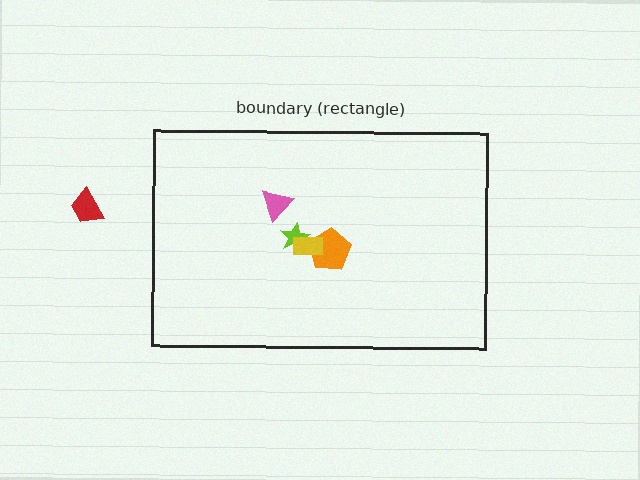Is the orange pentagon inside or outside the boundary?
Inside.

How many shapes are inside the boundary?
4 inside, 1 outside.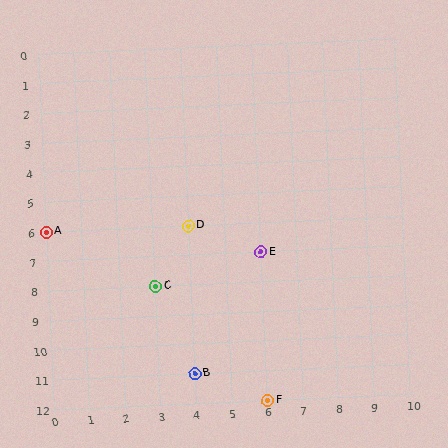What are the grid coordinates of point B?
Point B is at grid coordinates (4, 11).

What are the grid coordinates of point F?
Point F is at grid coordinates (6, 12).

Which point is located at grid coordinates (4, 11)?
Point B is at (4, 11).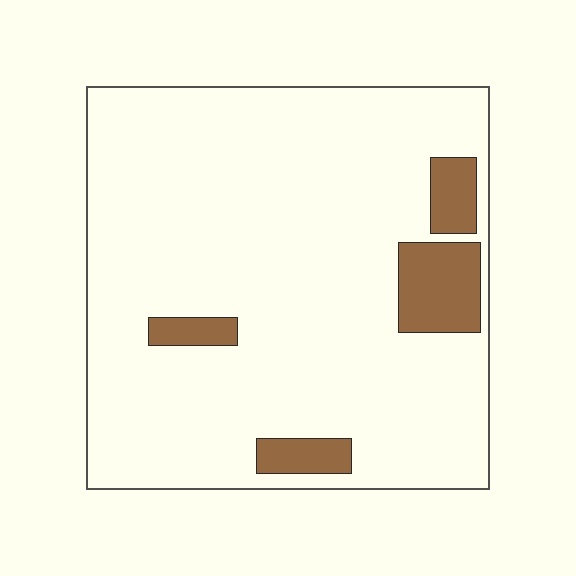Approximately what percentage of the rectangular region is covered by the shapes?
Approximately 10%.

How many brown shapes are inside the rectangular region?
4.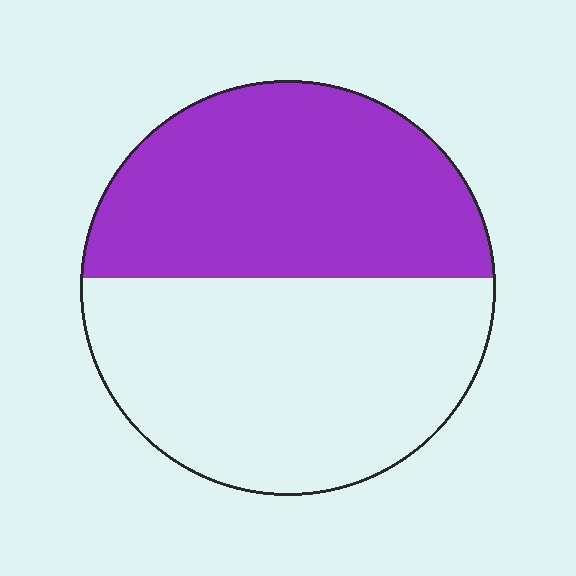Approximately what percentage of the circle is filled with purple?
Approximately 45%.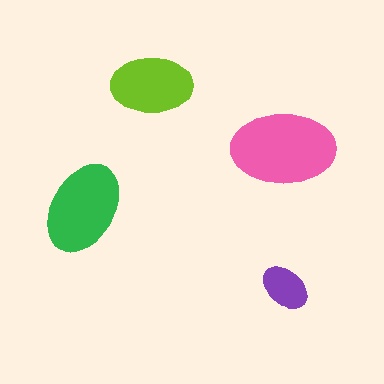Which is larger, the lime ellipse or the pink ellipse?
The pink one.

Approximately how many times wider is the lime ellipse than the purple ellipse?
About 1.5 times wider.